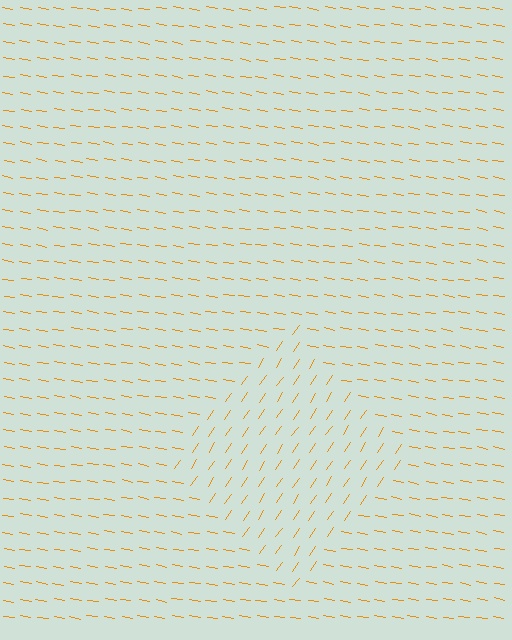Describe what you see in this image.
The image is filled with small orange line segments. A diamond region in the image has lines oriented differently from the surrounding lines, creating a visible texture boundary.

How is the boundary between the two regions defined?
The boundary is defined purely by a change in line orientation (approximately 66 degrees difference). All lines are the same color and thickness.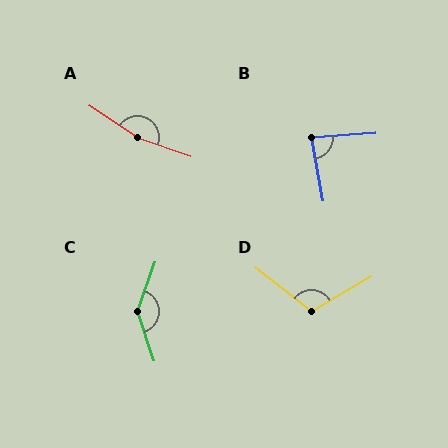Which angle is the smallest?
B, at approximately 84 degrees.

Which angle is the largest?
A, at approximately 166 degrees.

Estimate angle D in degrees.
Approximately 111 degrees.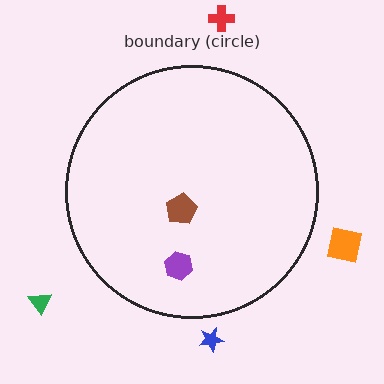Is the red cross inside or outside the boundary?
Outside.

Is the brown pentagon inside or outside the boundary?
Inside.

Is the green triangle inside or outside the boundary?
Outside.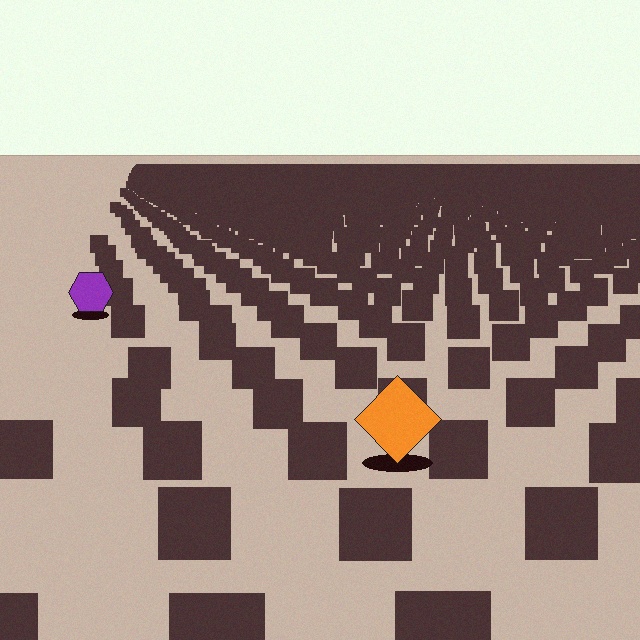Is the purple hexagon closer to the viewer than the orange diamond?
No. The orange diamond is closer — you can tell from the texture gradient: the ground texture is coarser near it.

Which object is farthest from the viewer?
The purple hexagon is farthest from the viewer. It appears smaller and the ground texture around it is denser.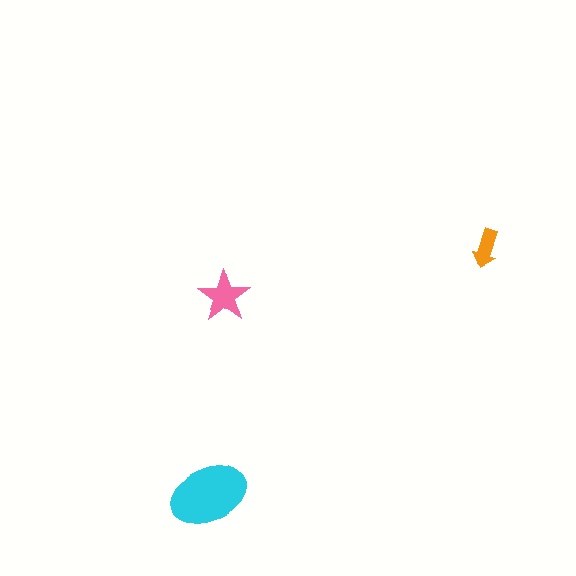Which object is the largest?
The cyan ellipse.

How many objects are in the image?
There are 3 objects in the image.